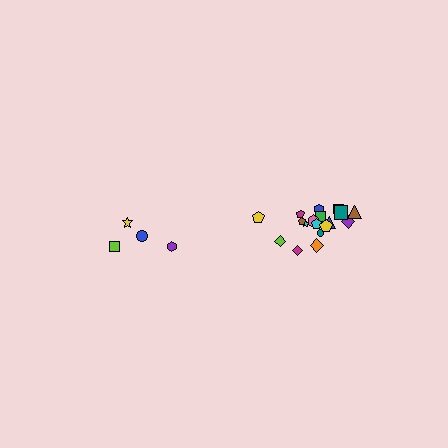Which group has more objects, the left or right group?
The right group.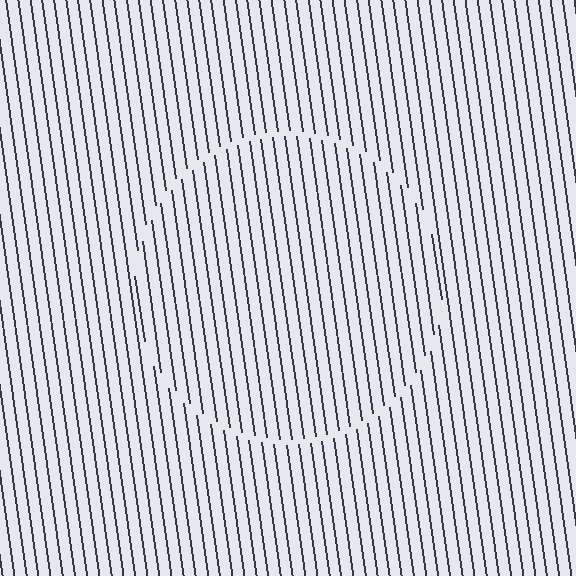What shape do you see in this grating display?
An illusory circle. The interior of the shape contains the same grating, shifted by half a period — the contour is defined by the phase discontinuity where line-ends from the inner and outer gratings abut.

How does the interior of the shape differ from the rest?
The interior of the shape contains the same grating, shifted by half a period — the contour is defined by the phase discontinuity where line-ends from the inner and outer gratings abut.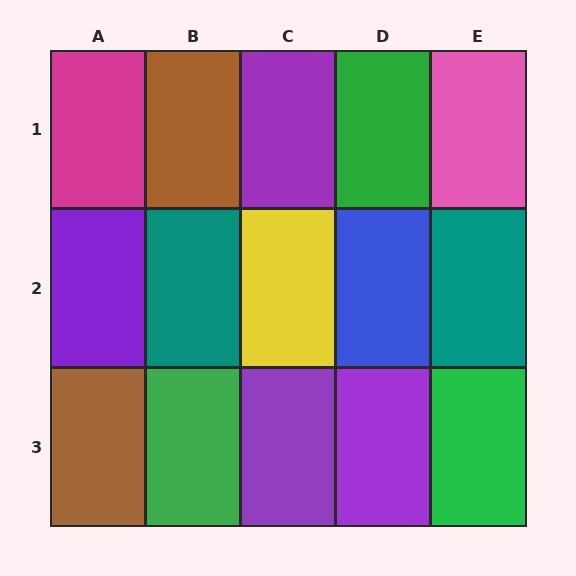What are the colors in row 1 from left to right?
Magenta, brown, purple, green, pink.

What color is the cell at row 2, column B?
Teal.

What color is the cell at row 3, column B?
Green.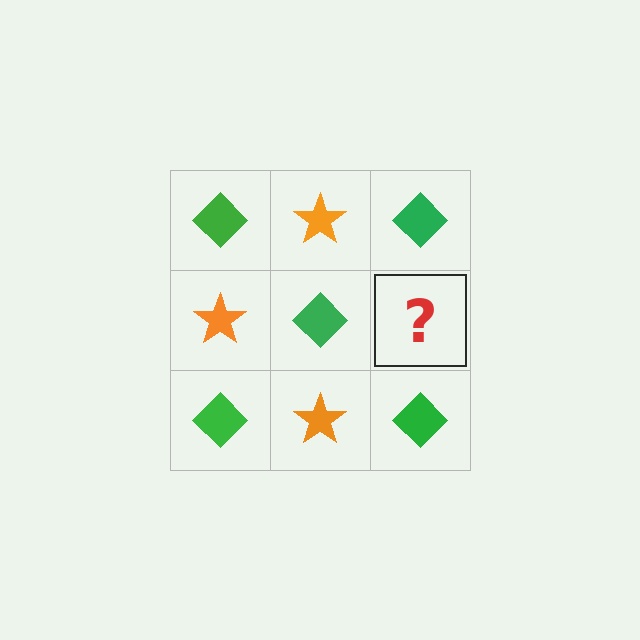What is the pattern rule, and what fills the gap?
The rule is that it alternates green diamond and orange star in a checkerboard pattern. The gap should be filled with an orange star.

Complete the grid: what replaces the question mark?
The question mark should be replaced with an orange star.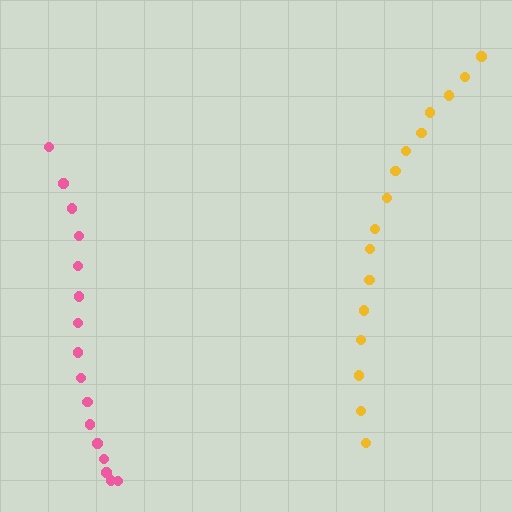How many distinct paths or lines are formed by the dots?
There are 2 distinct paths.